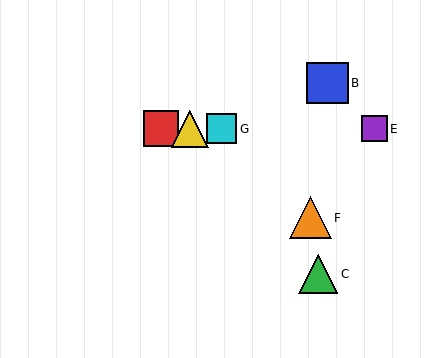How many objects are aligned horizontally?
4 objects (A, D, E, G) are aligned horizontally.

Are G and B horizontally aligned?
No, G is at y≈129 and B is at y≈83.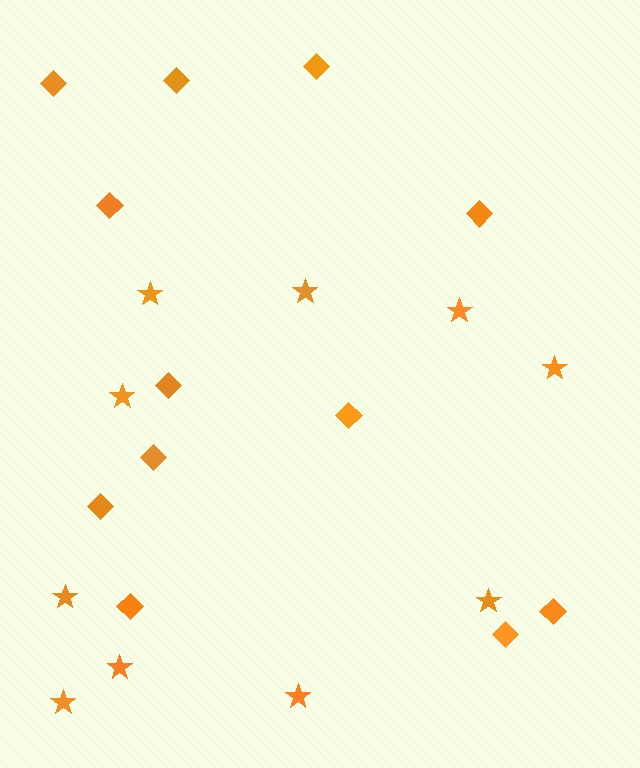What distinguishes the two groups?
There are 2 groups: one group of diamonds (12) and one group of stars (10).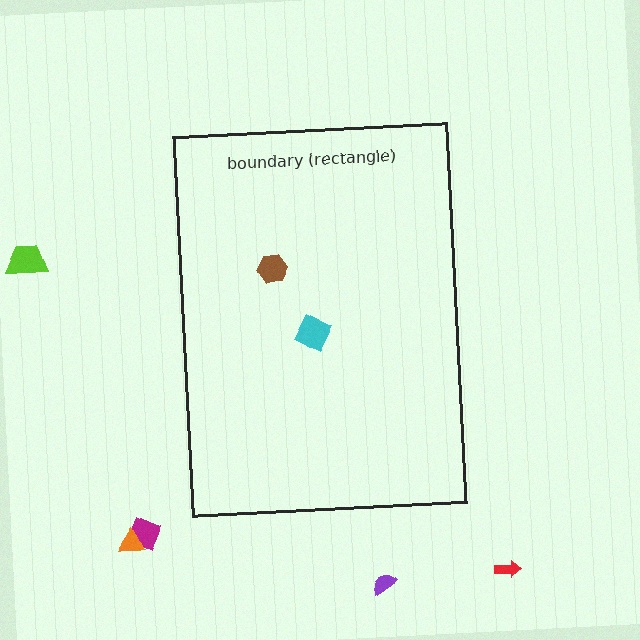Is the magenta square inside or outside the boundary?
Outside.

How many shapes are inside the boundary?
2 inside, 5 outside.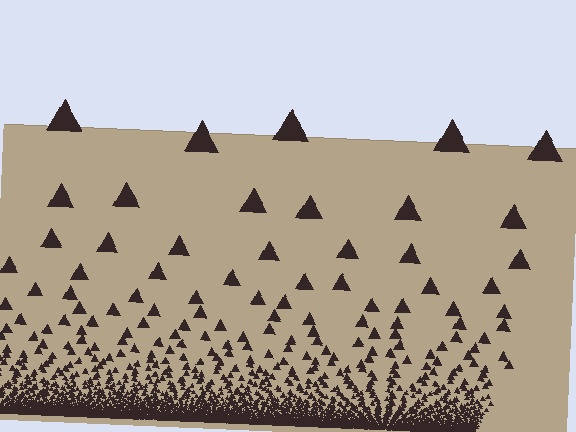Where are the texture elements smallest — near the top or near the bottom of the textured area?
Near the bottom.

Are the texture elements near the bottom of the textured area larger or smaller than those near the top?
Smaller. The gradient is inverted — elements near the bottom are smaller and denser.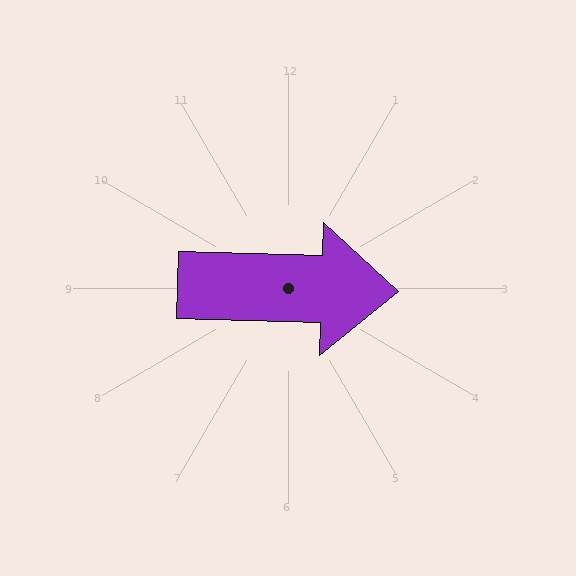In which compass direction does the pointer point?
East.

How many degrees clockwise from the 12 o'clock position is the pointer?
Approximately 92 degrees.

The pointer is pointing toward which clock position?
Roughly 3 o'clock.